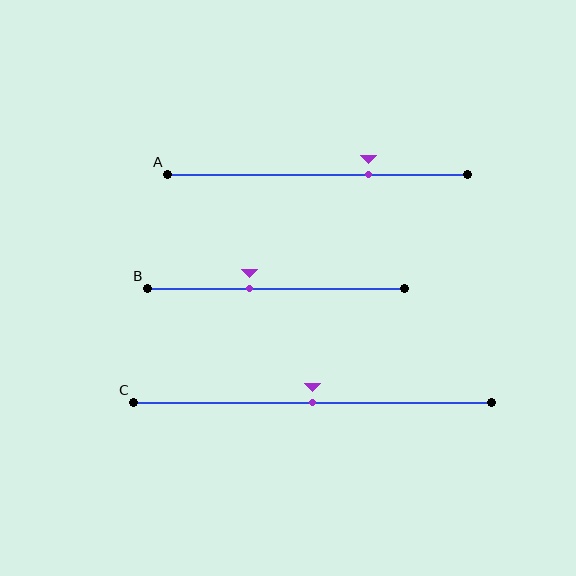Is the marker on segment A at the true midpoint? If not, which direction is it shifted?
No, the marker on segment A is shifted to the right by about 17% of the segment length.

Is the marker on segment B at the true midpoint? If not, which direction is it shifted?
No, the marker on segment B is shifted to the left by about 10% of the segment length.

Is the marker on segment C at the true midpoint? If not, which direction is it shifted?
Yes, the marker on segment C is at the true midpoint.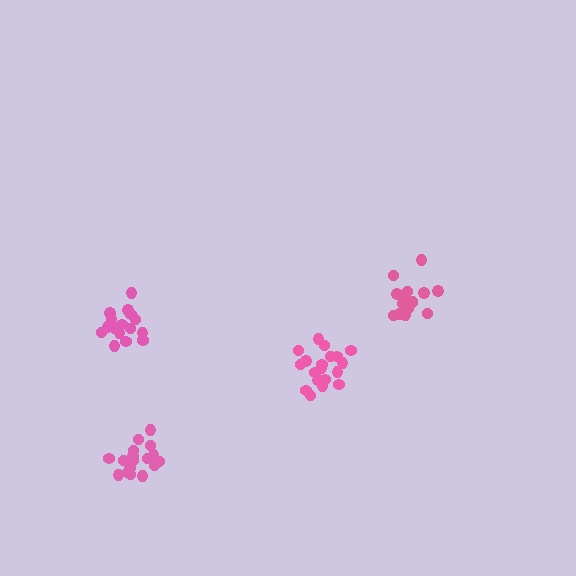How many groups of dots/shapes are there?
There are 4 groups.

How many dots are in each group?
Group 1: 16 dots, Group 2: 19 dots, Group 3: 15 dots, Group 4: 17 dots (67 total).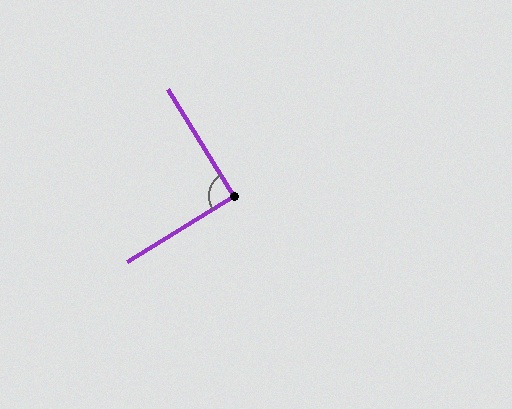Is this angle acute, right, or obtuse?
It is approximately a right angle.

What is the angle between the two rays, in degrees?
Approximately 90 degrees.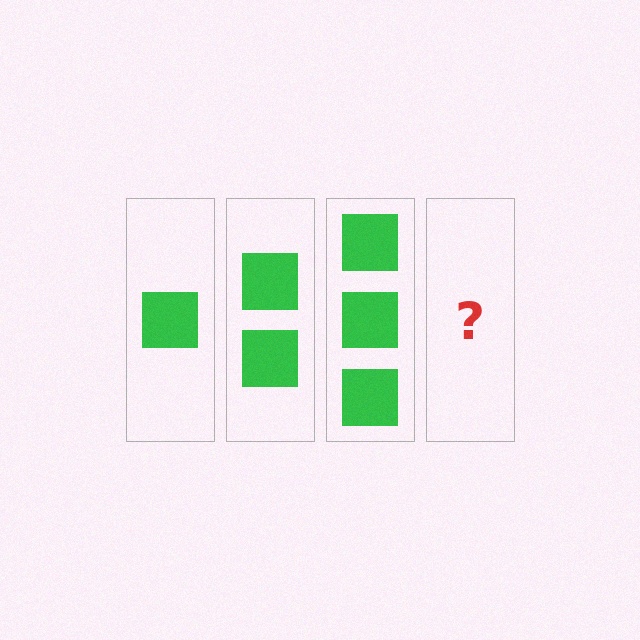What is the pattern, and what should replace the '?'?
The pattern is that each step adds one more square. The '?' should be 4 squares.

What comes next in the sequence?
The next element should be 4 squares.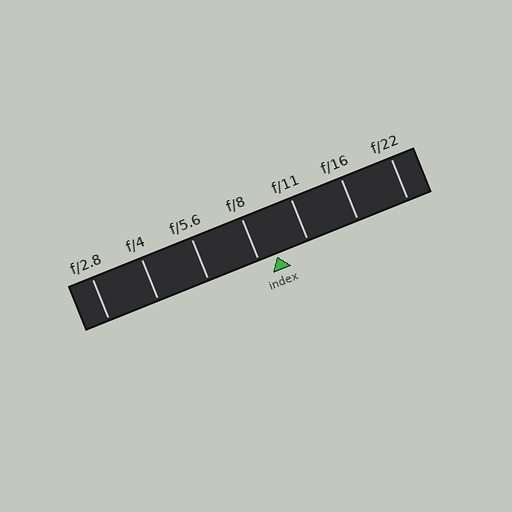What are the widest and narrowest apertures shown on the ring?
The widest aperture shown is f/2.8 and the narrowest is f/22.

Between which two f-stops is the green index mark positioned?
The index mark is between f/8 and f/11.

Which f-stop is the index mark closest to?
The index mark is closest to f/8.